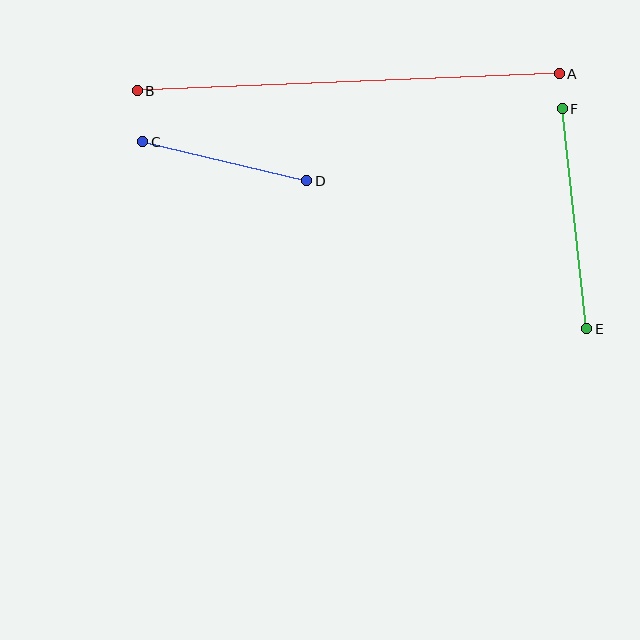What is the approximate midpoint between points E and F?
The midpoint is at approximately (575, 219) pixels.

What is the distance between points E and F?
The distance is approximately 221 pixels.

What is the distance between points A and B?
The distance is approximately 423 pixels.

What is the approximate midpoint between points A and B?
The midpoint is at approximately (348, 82) pixels.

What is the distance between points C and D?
The distance is approximately 169 pixels.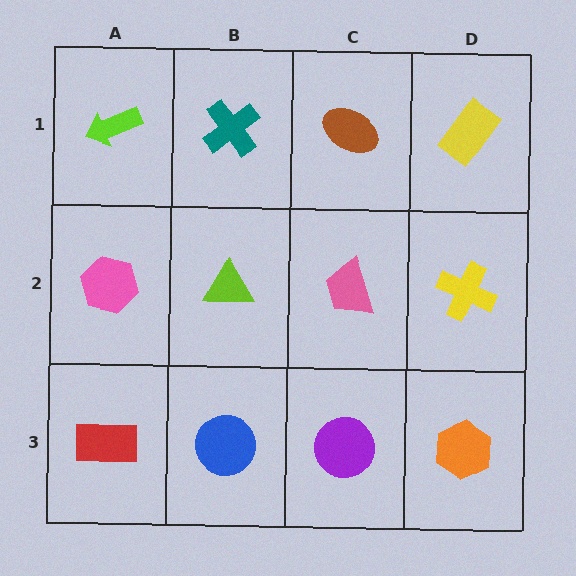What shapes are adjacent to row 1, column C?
A pink trapezoid (row 2, column C), a teal cross (row 1, column B), a yellow rectangle (row 1, column D).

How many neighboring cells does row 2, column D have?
3.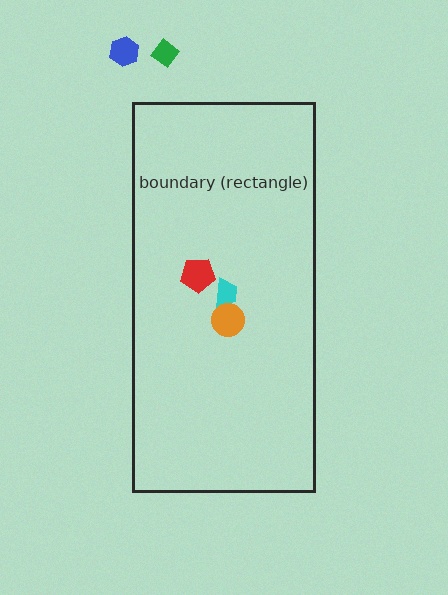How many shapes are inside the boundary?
3 inside, 2 outside.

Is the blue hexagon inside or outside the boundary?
Outside.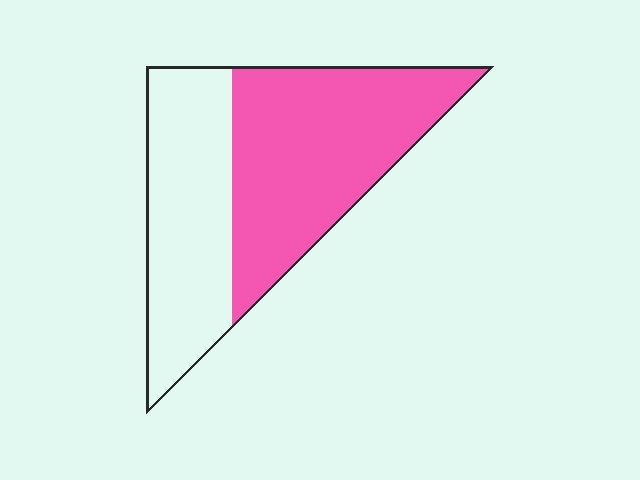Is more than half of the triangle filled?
Yes.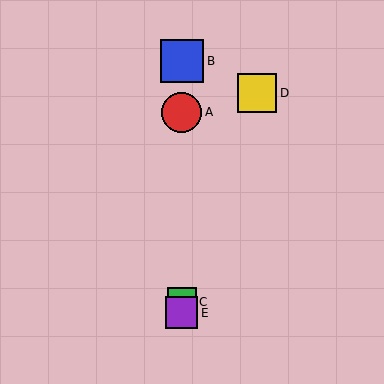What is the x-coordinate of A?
Object A is at x≈182.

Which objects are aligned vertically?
Objects A, B, C, E are aligned vertically.